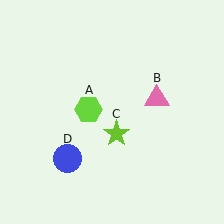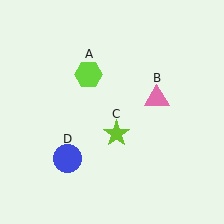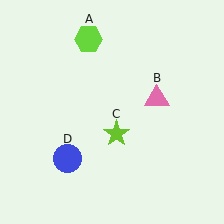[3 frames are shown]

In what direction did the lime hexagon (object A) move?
The lime hexagon (object A) moved up.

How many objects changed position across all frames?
1 object changed position: lime hexagon (object A).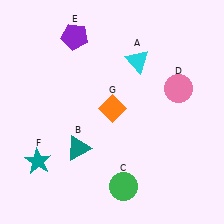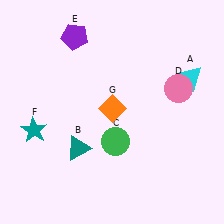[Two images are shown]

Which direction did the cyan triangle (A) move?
The cyan triangle (A) moved right.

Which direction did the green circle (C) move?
The green circle (C) moved up.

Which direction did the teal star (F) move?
The teal star (F) moved up.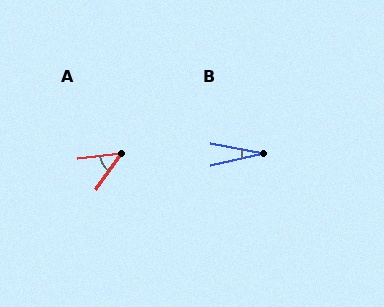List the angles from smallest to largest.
B (24°), A (48°).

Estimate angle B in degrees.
Approximately 24 degrees.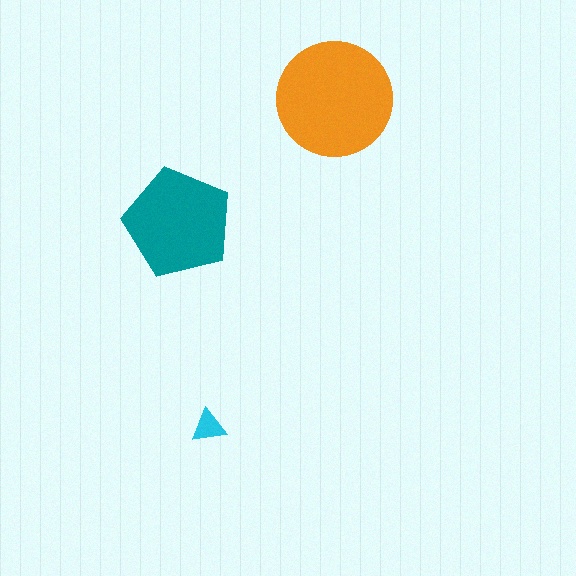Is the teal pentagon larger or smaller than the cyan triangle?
Larger.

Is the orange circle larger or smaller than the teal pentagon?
Larger.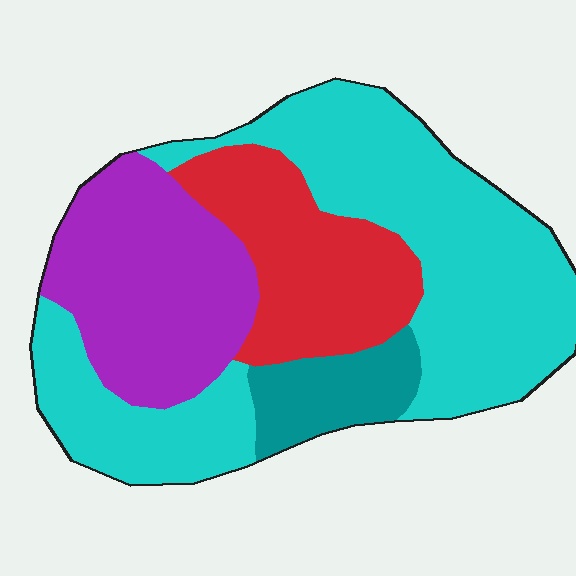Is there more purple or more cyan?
Cyan.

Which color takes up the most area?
Cyan, at roughly 50%.